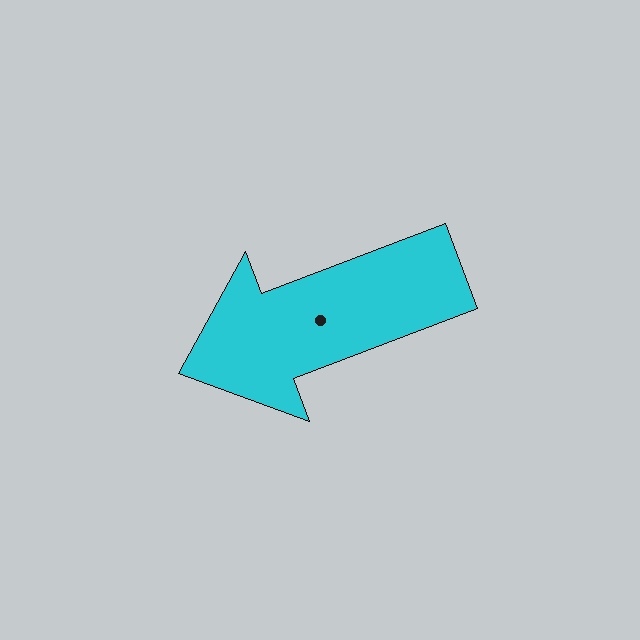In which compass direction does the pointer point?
West.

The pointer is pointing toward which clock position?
Roughly 8 o'clock.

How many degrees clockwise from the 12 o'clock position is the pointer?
Approximately 249 degrees.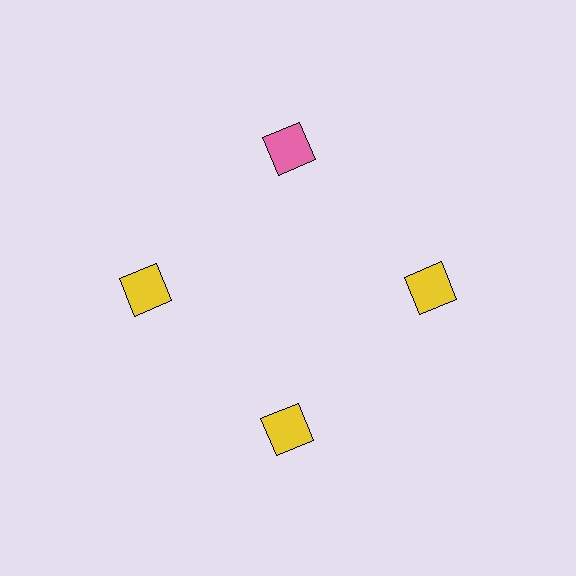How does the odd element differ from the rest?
It has a different color: pink instead of yellow.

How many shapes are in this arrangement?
There are 4 shapes arranged in a ring pattern.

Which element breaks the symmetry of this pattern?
The pink square at roughly the 12 o'clock position breaks the symmetry. All other shapes are yellow squares.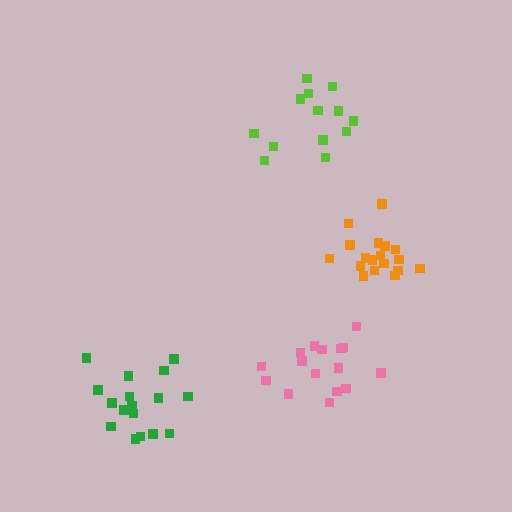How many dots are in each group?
Group 1: 16 dots, Group 2: 13 dots, Group 3: 17 dots, Group 4: 18 dots (64 total).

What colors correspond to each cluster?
The clusters are colored: pink, lime, green, orange.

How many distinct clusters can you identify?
There are 4 distinct clusters.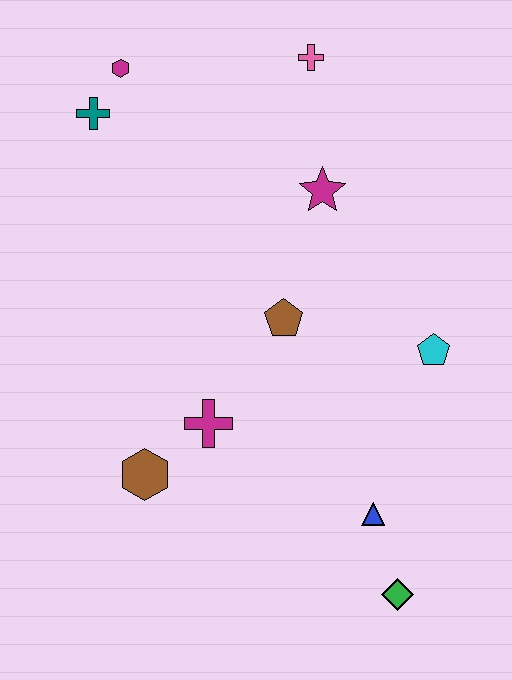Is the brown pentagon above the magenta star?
No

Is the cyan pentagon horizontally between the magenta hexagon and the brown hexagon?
No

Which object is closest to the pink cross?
The magenta star is closest to the pink cross.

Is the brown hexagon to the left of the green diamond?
Yes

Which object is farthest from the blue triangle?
The magenta hexagon is farthest from the blue triangle.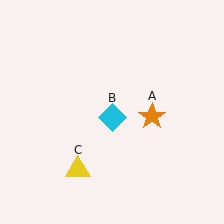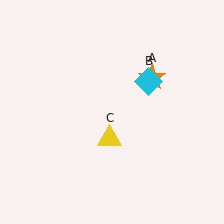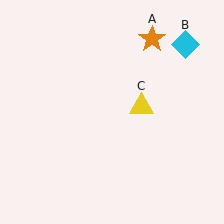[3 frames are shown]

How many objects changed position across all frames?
3 objects changed position: orange star (object A), cyan diamond (object B), yellow triangle (object C).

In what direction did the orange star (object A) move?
The orange star (object A) moved up.